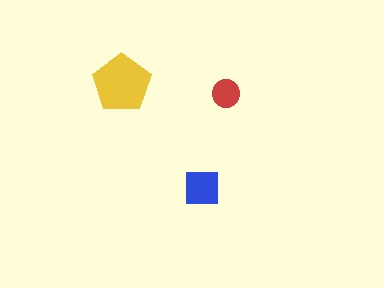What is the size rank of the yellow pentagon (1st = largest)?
1st.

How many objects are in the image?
There are 3 objects in the image.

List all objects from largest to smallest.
The yellow pentagon, the blue square, the red circle.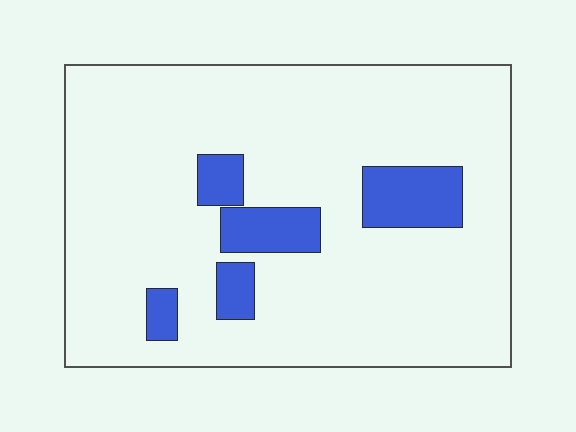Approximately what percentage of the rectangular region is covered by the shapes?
Approximately 15%.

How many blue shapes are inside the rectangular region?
5.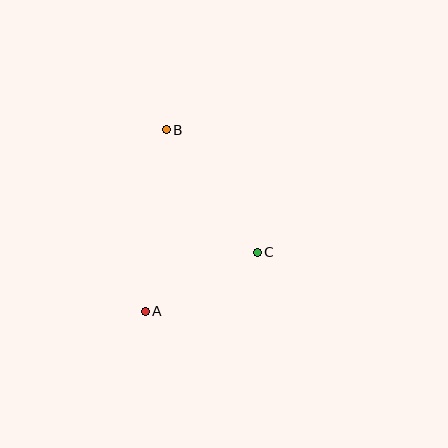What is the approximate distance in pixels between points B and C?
The distance between B and C is approximately 153 pixels.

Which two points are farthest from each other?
Points A and B are farthest from each other.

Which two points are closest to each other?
Points A and C are closest to each other.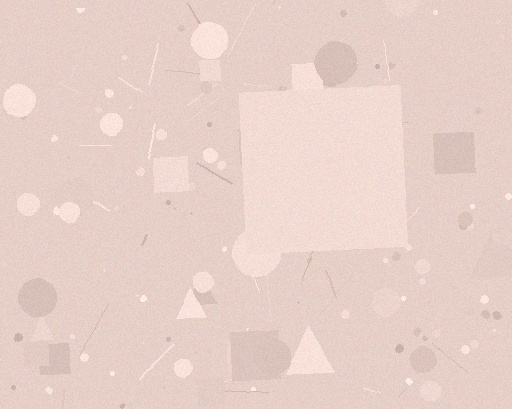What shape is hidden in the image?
A square is hidden in the image.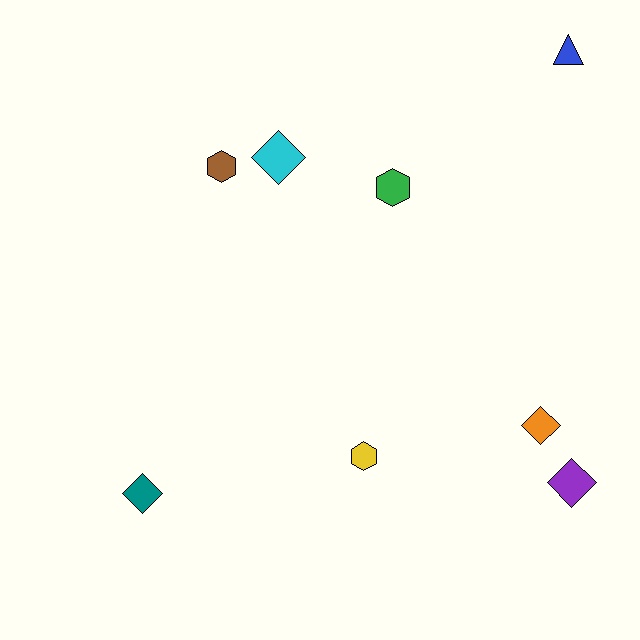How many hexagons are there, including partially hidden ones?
There are 3 hexagons.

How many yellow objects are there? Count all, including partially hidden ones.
There is 1 yellow object.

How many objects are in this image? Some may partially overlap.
There are 8 objects.